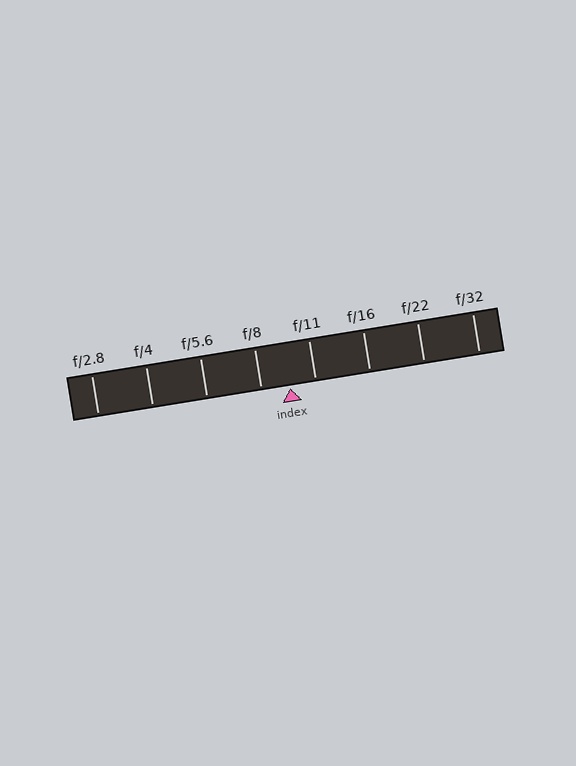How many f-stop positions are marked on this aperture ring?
There are 8 f-stop positions marked.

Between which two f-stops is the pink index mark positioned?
The index mark is between f/8 and f/11.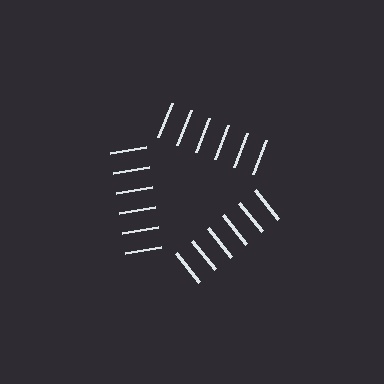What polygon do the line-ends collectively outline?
An illusory triangle — the line segments terminate on its edges but no continuous stroke is drawn.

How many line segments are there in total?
18 — 6 along each of the 3 edges.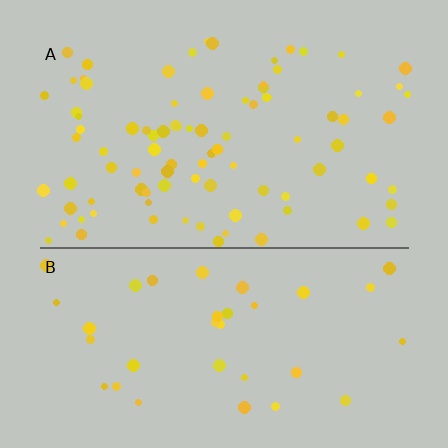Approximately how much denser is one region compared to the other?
Approximately 2.4× — region A over region B.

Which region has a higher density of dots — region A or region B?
A (the top).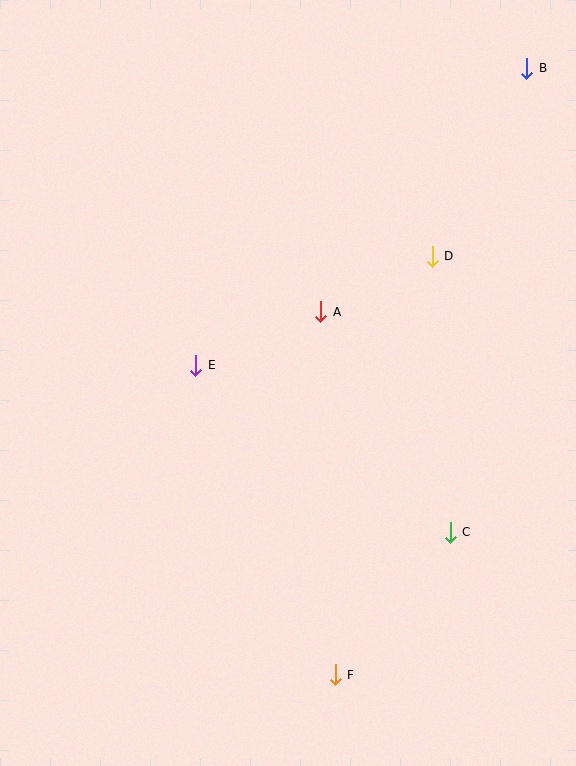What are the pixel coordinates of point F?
Point F is at (335, 675).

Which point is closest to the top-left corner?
Point E is closest to the top-left corner.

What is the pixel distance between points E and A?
The distance between E and A is 136 pixels.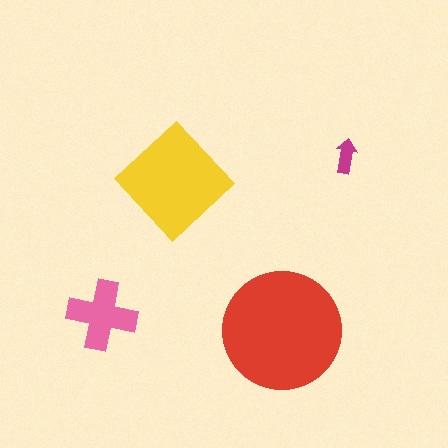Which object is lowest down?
The red circle is bottommost.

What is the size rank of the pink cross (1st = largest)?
3rd.